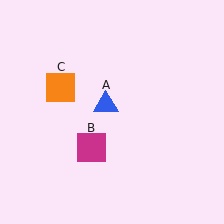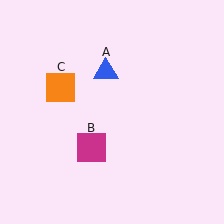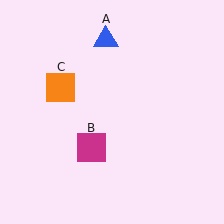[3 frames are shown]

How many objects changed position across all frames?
1 object changed position: blue triangle (object A).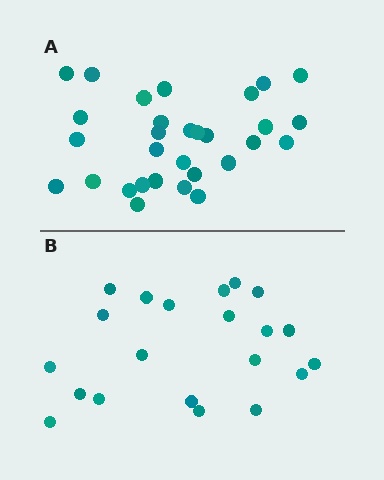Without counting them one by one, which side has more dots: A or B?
Region A (the top region) has more dots.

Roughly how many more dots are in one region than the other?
Region A has roughly 8 or so more dots than region B.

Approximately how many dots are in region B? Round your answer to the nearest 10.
About 20 dots. (The exact count is 21, which rounds to 20.)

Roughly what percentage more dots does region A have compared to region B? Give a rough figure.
About 45% more.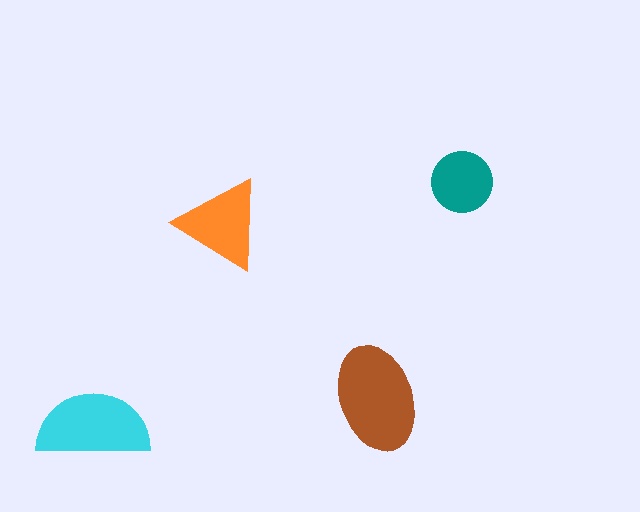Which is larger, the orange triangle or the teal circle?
The orange triangle.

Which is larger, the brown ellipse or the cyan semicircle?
The brown ellipse.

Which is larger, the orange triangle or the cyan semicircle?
The cyan semicircle.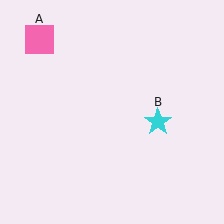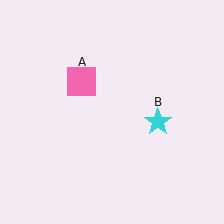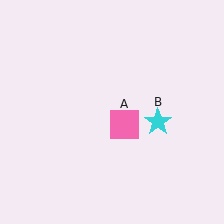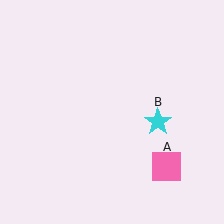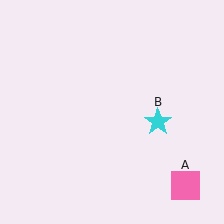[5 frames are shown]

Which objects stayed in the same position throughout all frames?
Cyan star (object B) remained stationary.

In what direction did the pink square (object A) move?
The pink square (object A) moved down and to the right.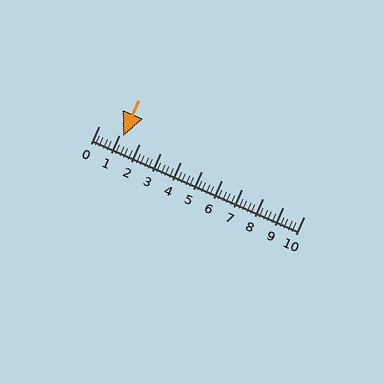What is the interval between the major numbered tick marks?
The major tick marks are spaced 1 units apart.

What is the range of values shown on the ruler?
The ruler shows values from 0 to 10.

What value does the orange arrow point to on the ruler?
The orange arrow points to approximately 1.2.